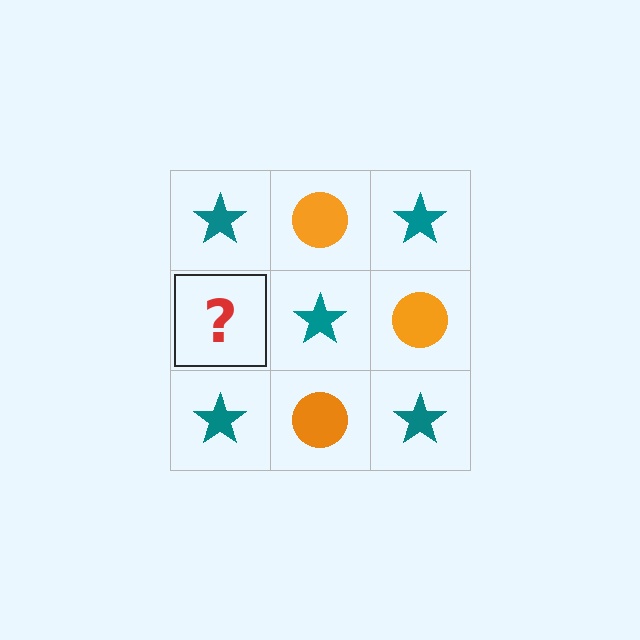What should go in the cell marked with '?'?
The missing cell should contain an orange circle.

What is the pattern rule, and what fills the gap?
The rule is that it alternates teal star and orange circle in a checkerboard pattern. The gap should be filled with an orange circle.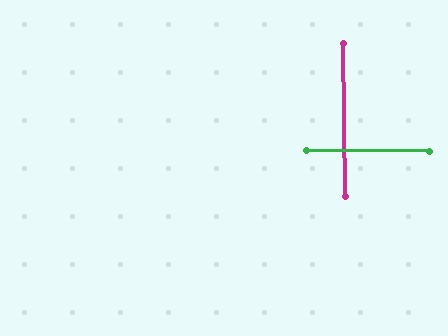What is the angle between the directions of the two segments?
Approximately 89 degrees.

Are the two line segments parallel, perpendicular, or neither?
Perpendicular — they meet at approximately 89°.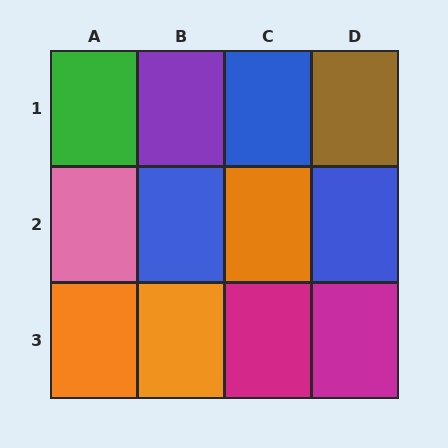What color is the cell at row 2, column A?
Pink.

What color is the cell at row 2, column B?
Blue.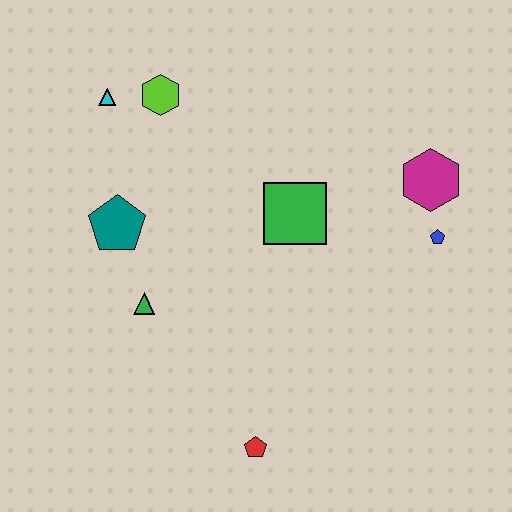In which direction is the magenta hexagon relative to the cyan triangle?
The magenta hexagon is to the right of the cyan triangle.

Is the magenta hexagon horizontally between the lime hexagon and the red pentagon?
No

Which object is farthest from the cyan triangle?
The red pentagon is farthest from the cyan triangle.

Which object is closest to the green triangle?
The teal pentagon is closest to the green triangle.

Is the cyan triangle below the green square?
No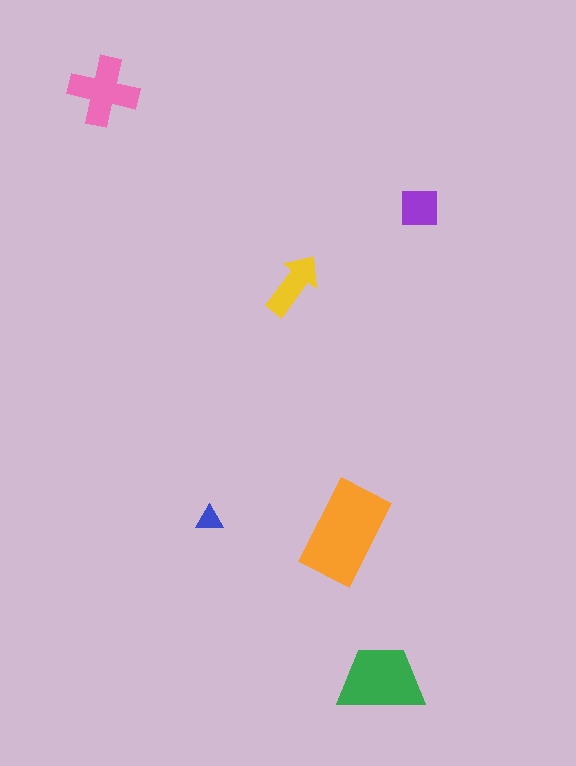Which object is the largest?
The orange rectangle.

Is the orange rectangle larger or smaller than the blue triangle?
Larger.